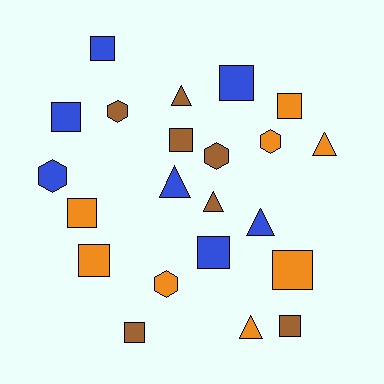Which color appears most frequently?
Orange, with 8 objects.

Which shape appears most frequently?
Square, with 11 objects.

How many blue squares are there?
There are 4 blue squares.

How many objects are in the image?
There are 22 objects.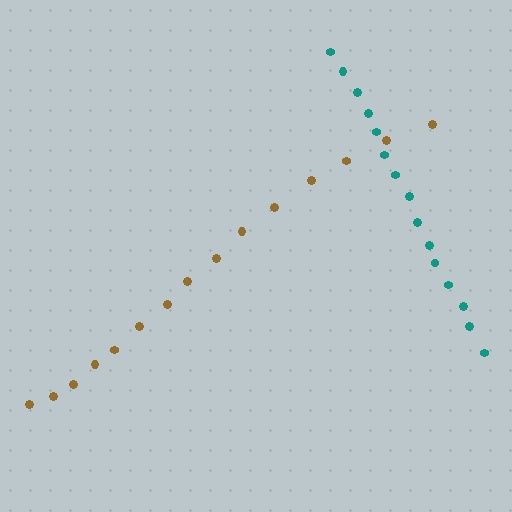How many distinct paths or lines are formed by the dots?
There are 2 distinct paths.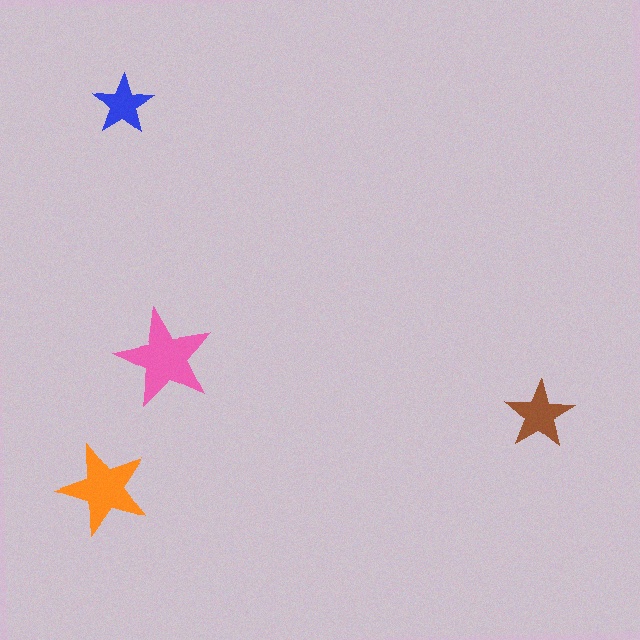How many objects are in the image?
There are 4 objects in the image.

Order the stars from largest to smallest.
the pink one, the orange one, the brown one, the blue one.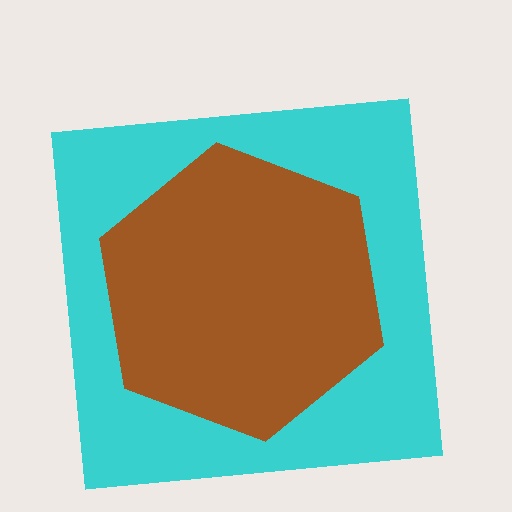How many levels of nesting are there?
2.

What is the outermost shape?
The cyan square.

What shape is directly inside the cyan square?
The brown hexagon.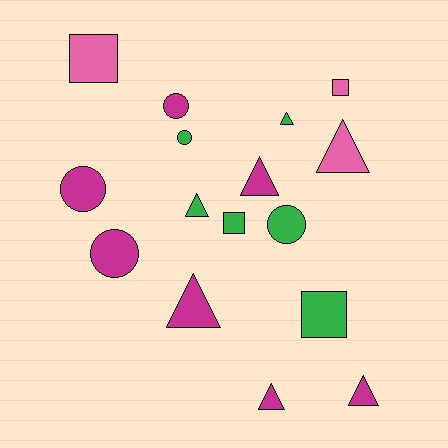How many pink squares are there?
There are 2 pink squares.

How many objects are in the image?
There are 16 objects.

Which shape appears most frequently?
Triangle, with 7 objects.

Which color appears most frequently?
Magenta, with 7 objects.